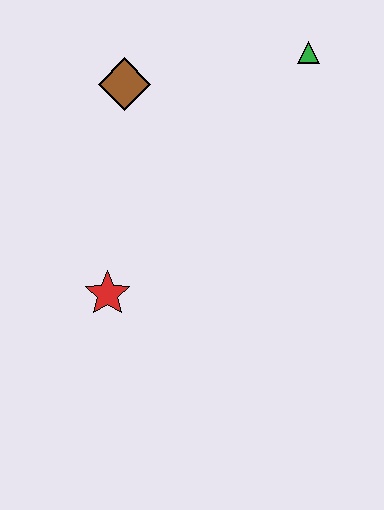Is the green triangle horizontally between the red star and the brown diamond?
No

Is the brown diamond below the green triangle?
Yes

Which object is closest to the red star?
The brown diamond is closest to the red star.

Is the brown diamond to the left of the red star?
No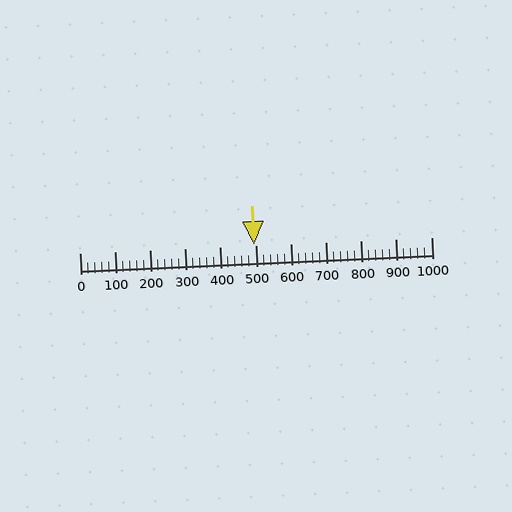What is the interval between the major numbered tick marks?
The major tick marks are spaced 100 units apart.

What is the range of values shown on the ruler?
The ruler shows values from 0 to 1000.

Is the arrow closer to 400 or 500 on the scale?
The arrow is closer to 500.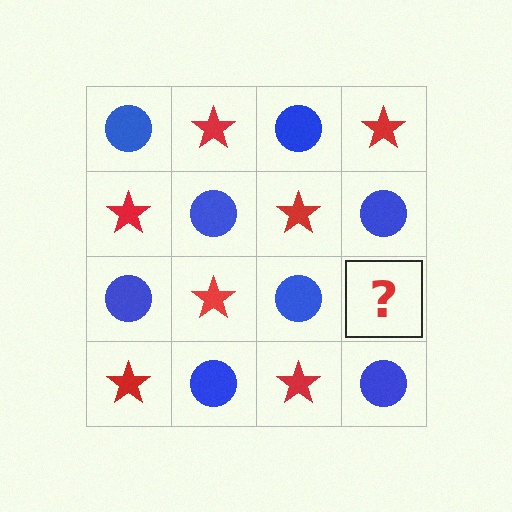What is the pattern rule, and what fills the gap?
The rule is that it alternates blue circle and red star in a checkerboard pattern. The gap should be filled with a red star.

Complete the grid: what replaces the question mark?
The question mark should be replaced with a red star.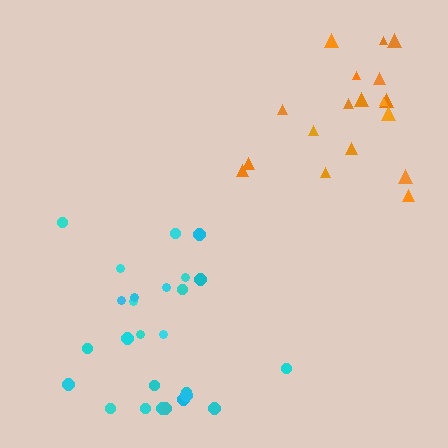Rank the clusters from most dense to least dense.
cyan, orange.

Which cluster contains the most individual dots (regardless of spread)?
Cyan (26).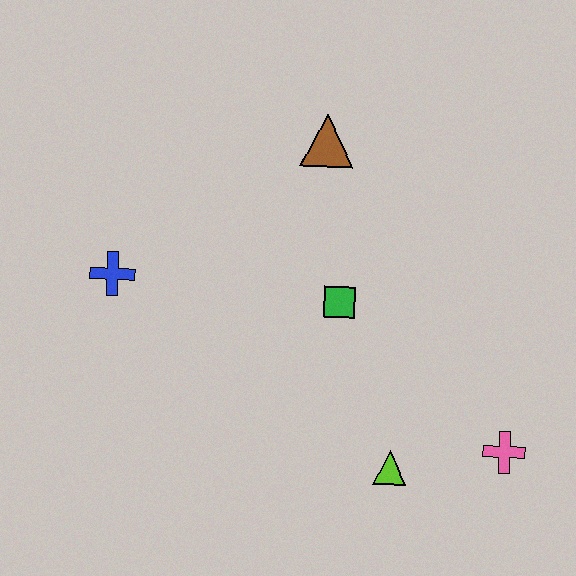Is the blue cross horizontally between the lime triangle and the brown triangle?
No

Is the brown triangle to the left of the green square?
Yes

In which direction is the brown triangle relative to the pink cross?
The brown triangle is above the pink cross.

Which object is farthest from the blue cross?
The pink cross is farthest from the blue cross.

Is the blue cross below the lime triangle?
No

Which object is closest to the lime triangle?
The pink cross is closest to the lime triangle.